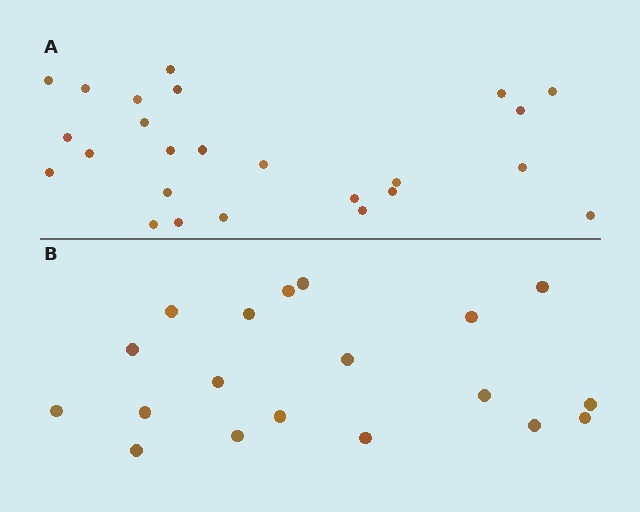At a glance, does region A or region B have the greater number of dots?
Region A (the top region) has more dots.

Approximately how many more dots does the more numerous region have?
Region A has about 6 more dots than region B.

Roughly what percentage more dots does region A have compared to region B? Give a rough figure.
About 30% more.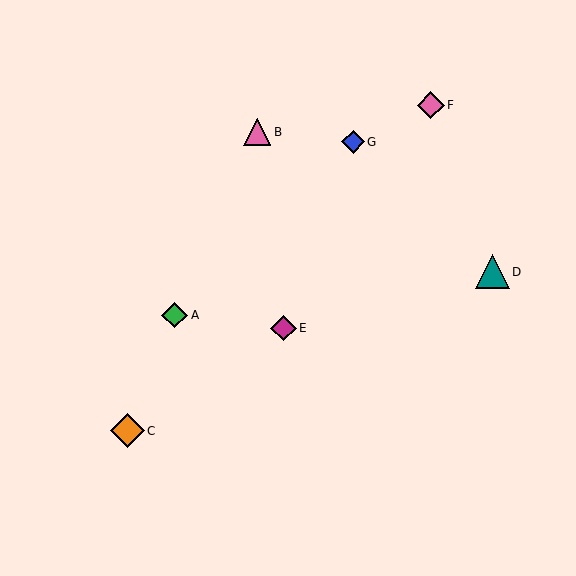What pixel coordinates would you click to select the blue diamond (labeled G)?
Click at (353, 142) to select the blue diamond G.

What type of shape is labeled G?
Shape G is a blue diamond.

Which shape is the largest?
The teal triangle (labeled D) is the largest.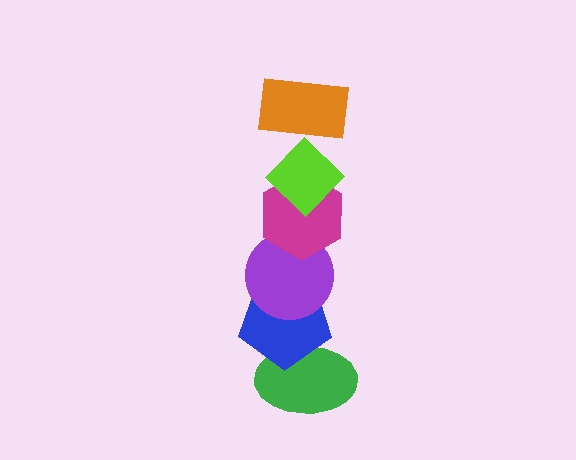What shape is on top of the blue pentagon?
The purple circle is on top of the blue pentagon.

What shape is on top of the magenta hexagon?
The lime diamond is on top of the magenta hexagon.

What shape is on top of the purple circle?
The magenta hexagon is on top of the purple circle.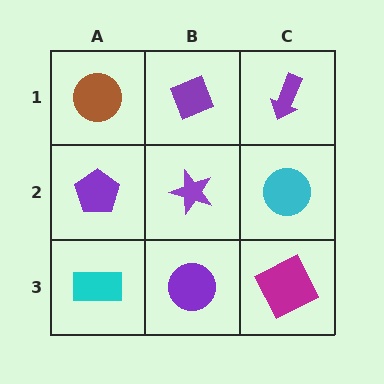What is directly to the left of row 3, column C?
A purple circle.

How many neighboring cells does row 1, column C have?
2.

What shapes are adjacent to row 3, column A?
A purple pentagon (row 2, column A), a purple circle (row 3, column B).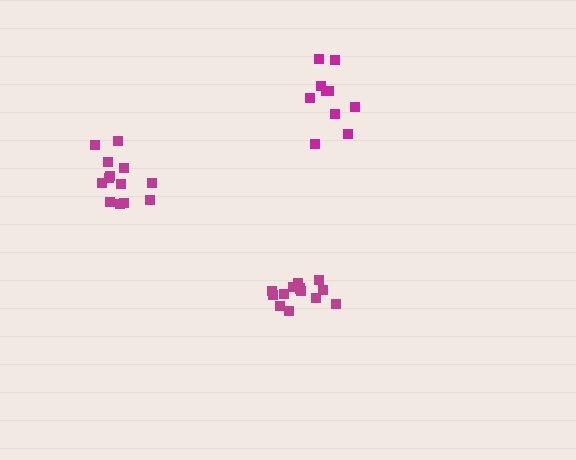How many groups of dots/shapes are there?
There are 3 groups.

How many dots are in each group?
Group 1: 10 dots, Group 2: 13 dots, Group 3: 13 dots (36 total).